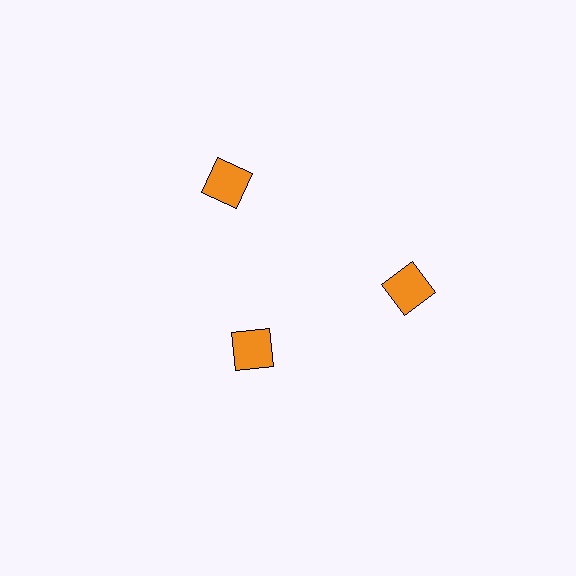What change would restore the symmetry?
The symmetry would be restored by moving it outward, back onto the ring so that all 3 squares sit at equal angles and equal distance from the center.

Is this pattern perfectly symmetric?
No. The 3 orange squares are arranged in a ring, but one element near the 7 o'clock position is pulled inward toward the center, breaking the 3-fold rotational symmetry.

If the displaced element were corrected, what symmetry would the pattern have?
It would have 3-fold rotational symmetry — the pattern would map onto itself every 120 degrees.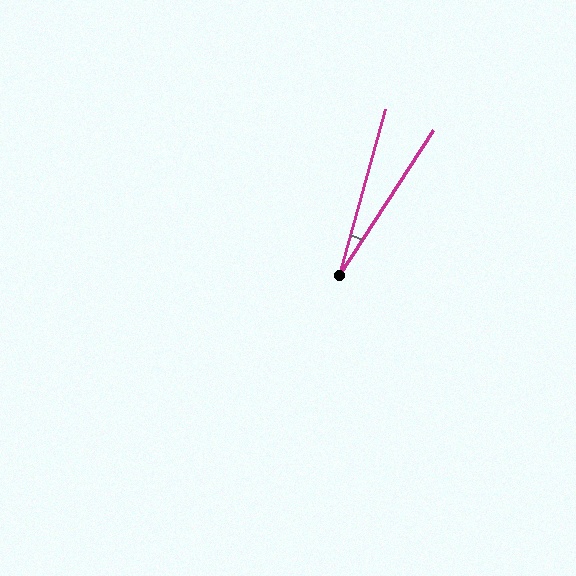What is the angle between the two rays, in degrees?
Approximately 17 degrees.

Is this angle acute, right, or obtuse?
It is acute.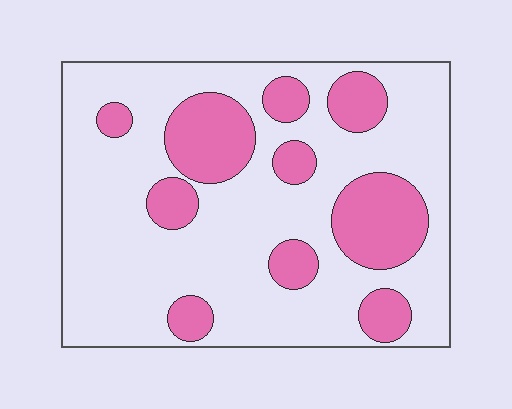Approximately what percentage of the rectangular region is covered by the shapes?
Approximately 25%.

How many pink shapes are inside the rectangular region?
10.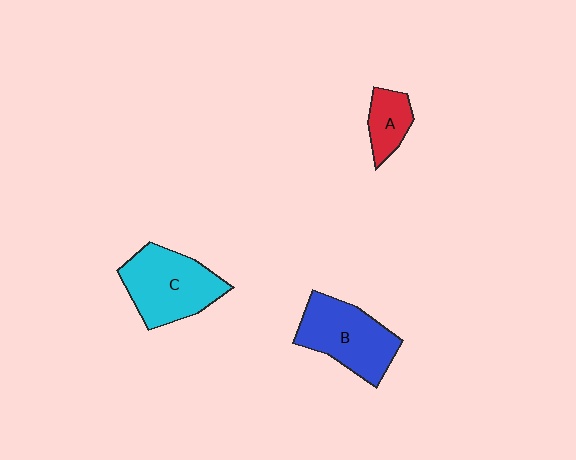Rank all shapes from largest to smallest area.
From largest to smallest: C (cyan), B (blue), A (red).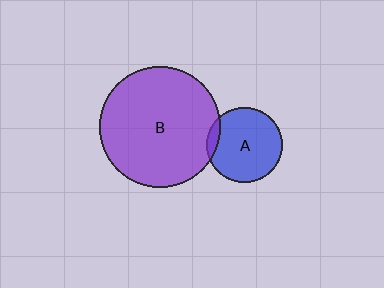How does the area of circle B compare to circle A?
Approximately 2.5 times.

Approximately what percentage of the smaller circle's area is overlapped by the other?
Approximately 10%.